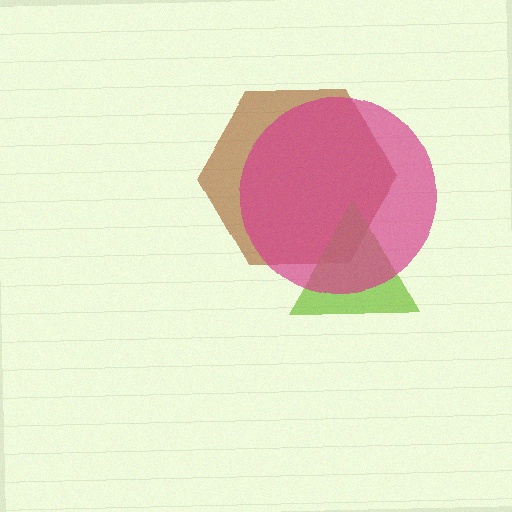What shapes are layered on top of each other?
The layered shapes are: a brown hexagon, a lime triangle, a magenta circle.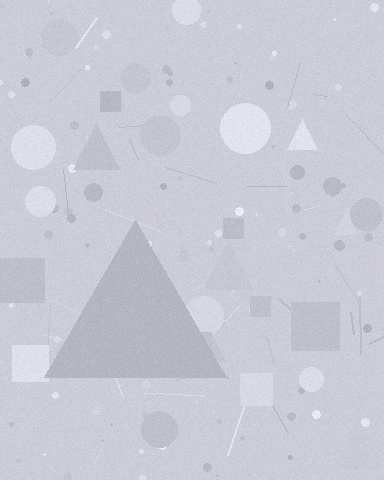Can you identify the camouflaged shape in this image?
The camouflaged shape is a triangle.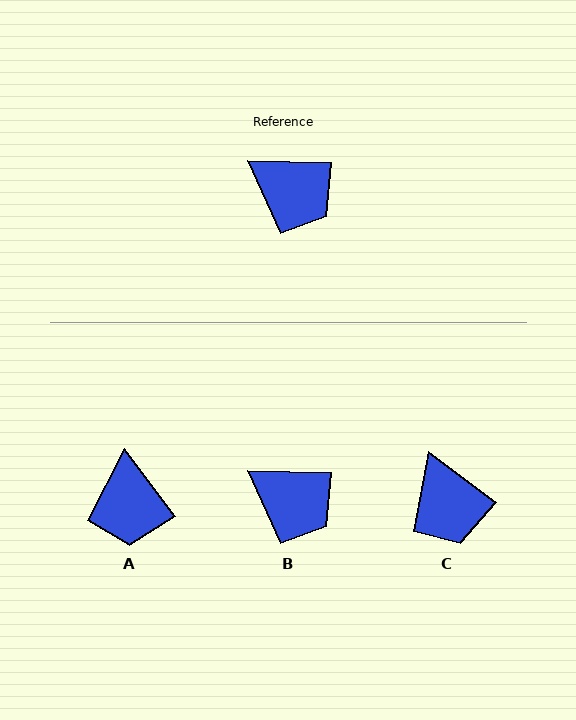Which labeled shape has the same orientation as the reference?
B.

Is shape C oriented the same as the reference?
No, it is off by about 35 degrees.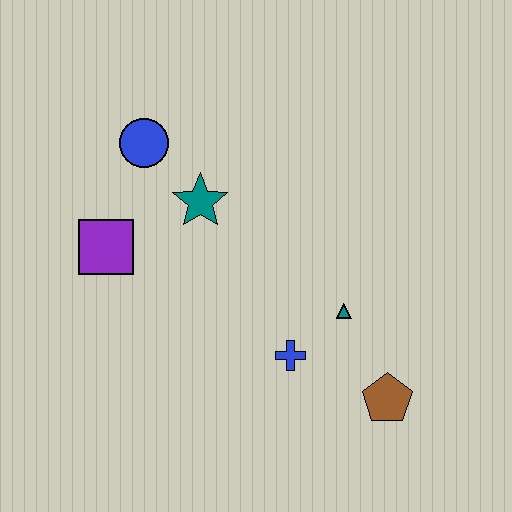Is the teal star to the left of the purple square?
No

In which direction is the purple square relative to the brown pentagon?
The purple square is to the left of the brown pentagon.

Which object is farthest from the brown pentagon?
The blue circle is farthest from the brown pentagon.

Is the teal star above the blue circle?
No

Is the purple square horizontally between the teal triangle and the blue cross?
No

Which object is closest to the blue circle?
The teal star is closest to the blue circle.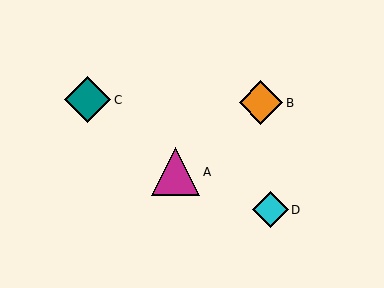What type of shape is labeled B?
Shape B is an orange diamond.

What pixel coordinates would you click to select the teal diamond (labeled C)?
Click at (88, 100) to select the teal diamond C.